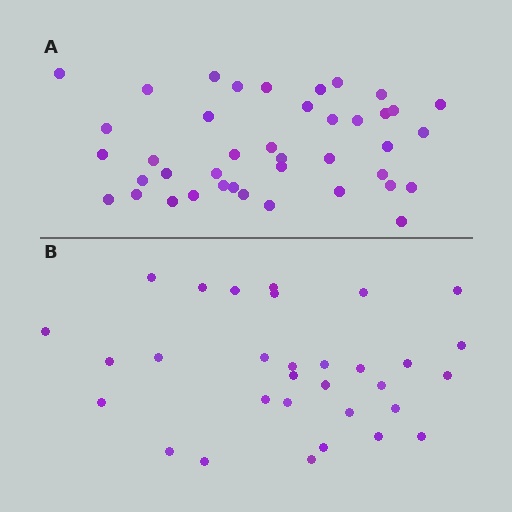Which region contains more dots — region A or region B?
Region A (the top region) has more dots.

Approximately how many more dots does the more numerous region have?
Region A has roughly 10 or so more dots than region B.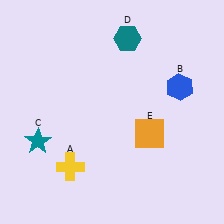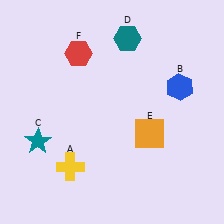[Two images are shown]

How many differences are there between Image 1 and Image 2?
There is 1 difference between the two images.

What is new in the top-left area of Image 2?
A red hexagon (F) was added in the top-left area of Image 2.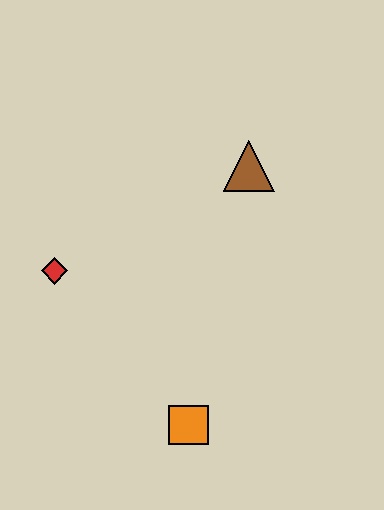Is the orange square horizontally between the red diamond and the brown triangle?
Yes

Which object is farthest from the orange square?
The brown triangle is farthest from the orange square.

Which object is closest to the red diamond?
The orange square is closest to the red diamond.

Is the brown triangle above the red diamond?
Yes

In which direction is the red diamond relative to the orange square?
The red diamond is above the orange square.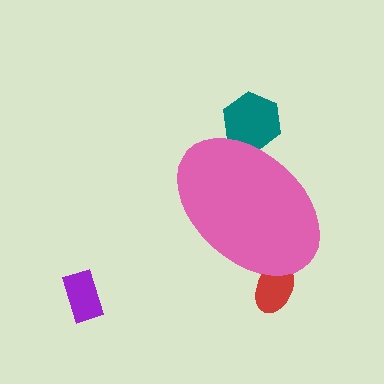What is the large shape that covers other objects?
A pink ellipse.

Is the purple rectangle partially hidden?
No, the purple rectangle is fully visible.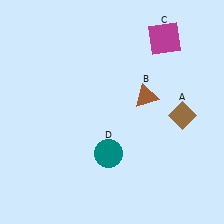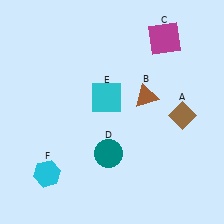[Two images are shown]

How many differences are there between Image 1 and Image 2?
There are 2 differences between the two images.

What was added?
A cyan square (E), a cyan hexagon (F) were added in Image 2.